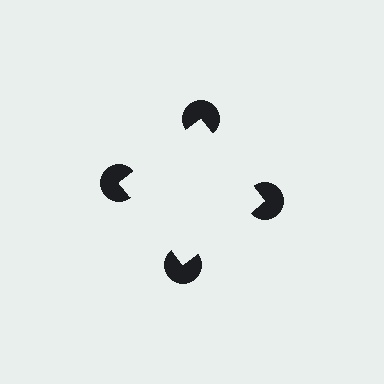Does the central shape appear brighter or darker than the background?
It typically appears slightly brighter than the background, even though no actual brightness change is drawn.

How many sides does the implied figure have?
4 sides.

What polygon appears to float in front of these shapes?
An illusory square — its edges are inferred from the aligned wedge cuts in the pac-man discs, not physically drawn.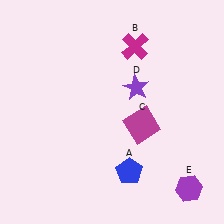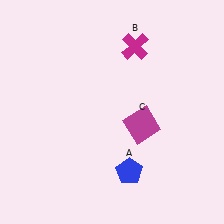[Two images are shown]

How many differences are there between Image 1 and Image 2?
There are 2 differences between the two images.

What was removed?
The purple hexagon (E), the purple star (D) were removed in Image 2.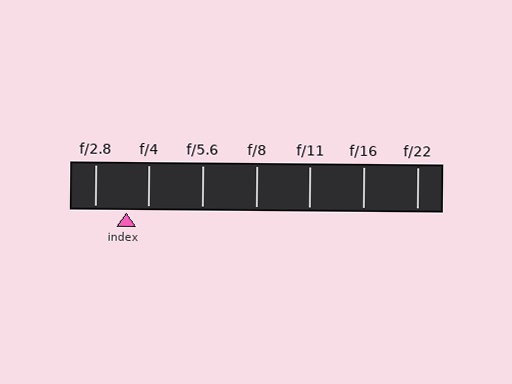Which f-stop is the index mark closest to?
The index mark is closest to f/4.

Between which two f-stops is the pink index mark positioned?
The index mark is between f/2.8 and f/4.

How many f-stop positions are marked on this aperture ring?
There are 7 f-stop positions marked.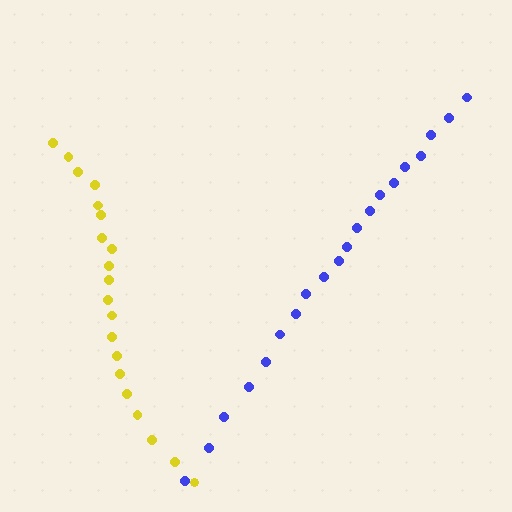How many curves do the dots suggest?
There are 2 distinct paths.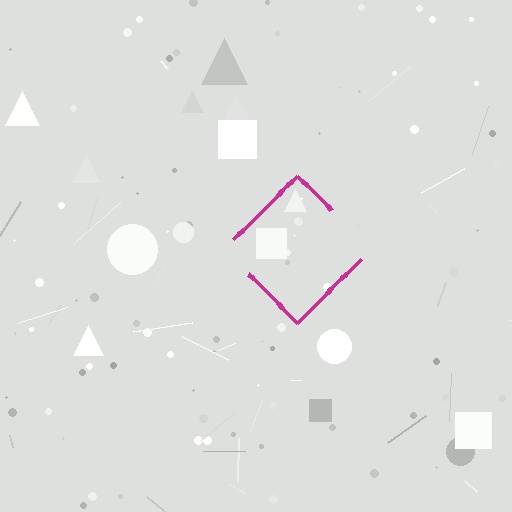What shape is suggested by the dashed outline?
The dashed outline suggests a diamond.